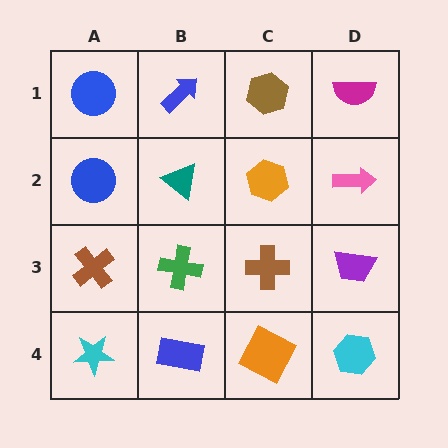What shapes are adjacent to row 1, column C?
An orange hexagon (row 2, column C), a blue arrow (row 1, column B), a magenta semicircle (row 1, column D).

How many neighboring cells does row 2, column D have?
3.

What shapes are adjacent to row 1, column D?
A pink arrow (row 2, column D), a brown hexagon (row 1, column C).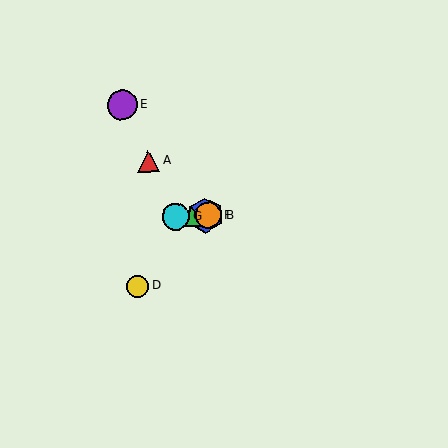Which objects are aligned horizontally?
Objects B, C, F, G are aligned horizontally.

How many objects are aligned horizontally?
4 objects (B, C, F, G) are aligned horizontally.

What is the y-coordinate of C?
Object C is at y≈216.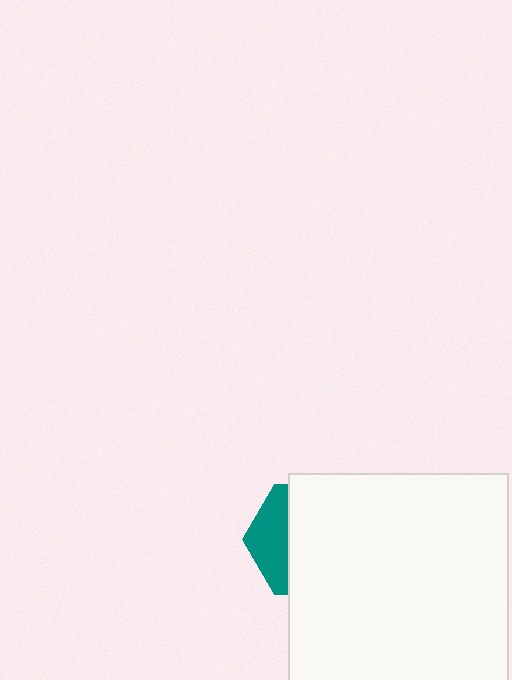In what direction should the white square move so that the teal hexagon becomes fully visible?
The white square should move right. That is the shortest direction to clear the overlap and leave the teal hexagon fully visible.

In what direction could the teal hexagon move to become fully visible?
The teal hexagon could move left. That would shift it out from behind the white square entirely.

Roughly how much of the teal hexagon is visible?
A small part of it is visible (roughly 31%).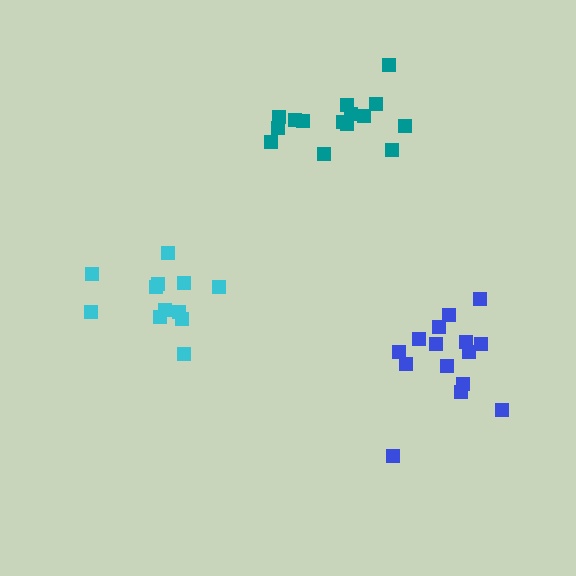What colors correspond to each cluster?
The clusters are colored: blue, teal, cyan.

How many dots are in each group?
Group 1: 15 dots, Group 2: 15 dots, Group 3: 12 dots (42 total).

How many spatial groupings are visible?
There are 3 spatial groupings.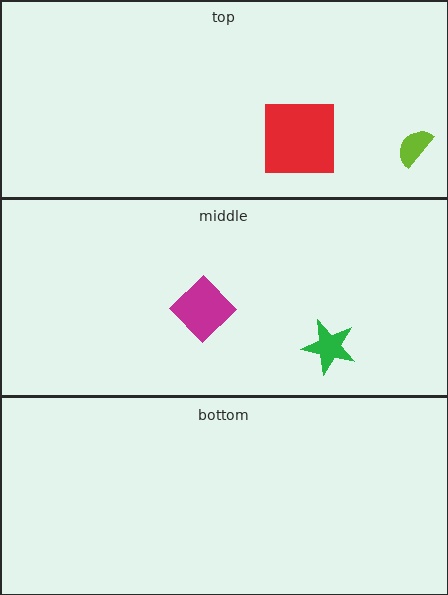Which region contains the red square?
The top region.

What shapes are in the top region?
The lime semicircle, the red square.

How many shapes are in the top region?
2.